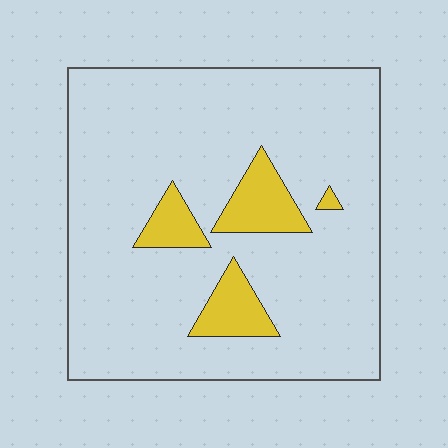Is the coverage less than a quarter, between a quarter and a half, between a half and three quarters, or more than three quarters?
Less than a quarter.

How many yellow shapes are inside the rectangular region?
4.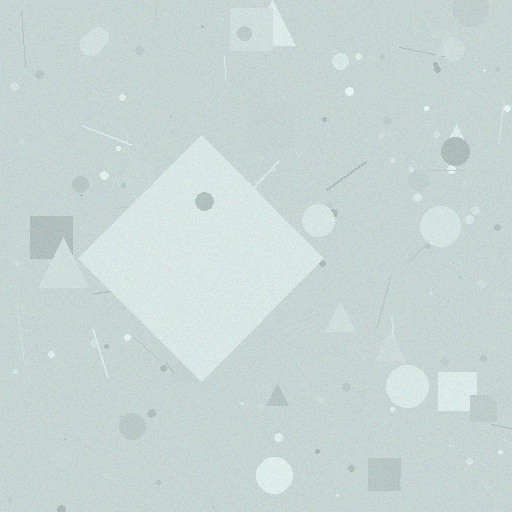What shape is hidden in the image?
A diamond is hidden in the image.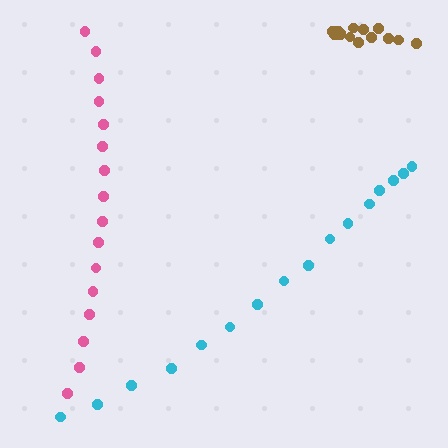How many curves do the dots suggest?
There are 3 distinct paths.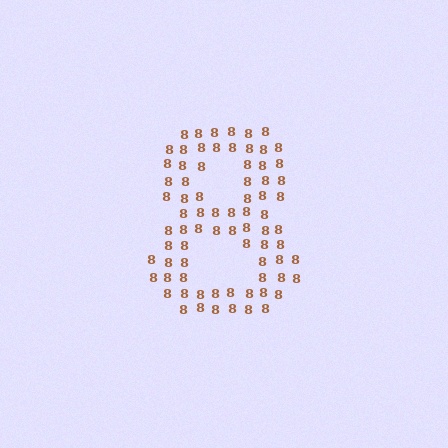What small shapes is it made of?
It is made of small digit 8's.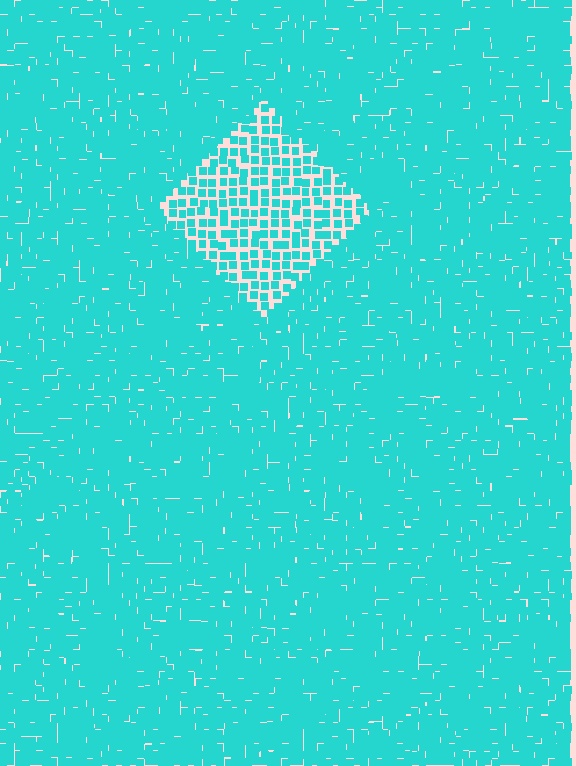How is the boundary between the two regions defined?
The boundary is defined by a change in element density (approximately 2.1x ratio). All elements are the same color, size, and shape.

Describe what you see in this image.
The image contains small cyan elements arranged at two different densities. A diamond-shaped region is visible where the elements are less densely packed than the surrounding area.